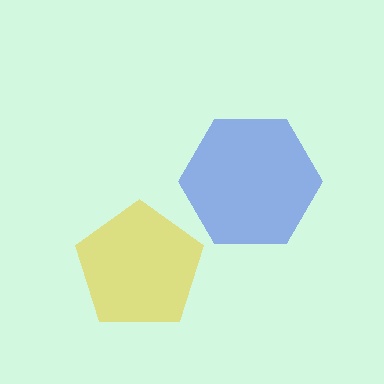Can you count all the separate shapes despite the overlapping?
Yes, there are 2 separate shapes.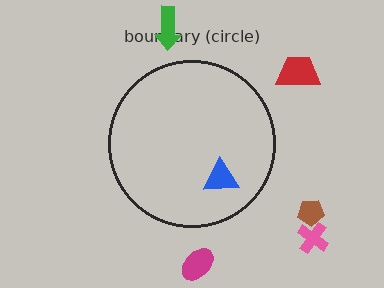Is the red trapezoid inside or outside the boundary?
Outside.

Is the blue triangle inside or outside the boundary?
Inside.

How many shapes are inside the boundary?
1 inside, 5 outside.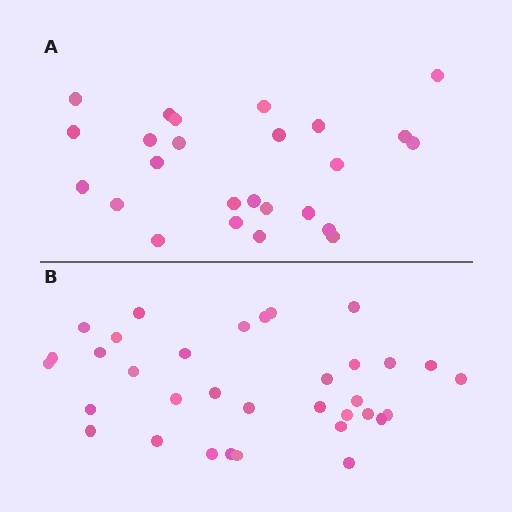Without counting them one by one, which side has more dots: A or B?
Region B (the bottom region) has more dots.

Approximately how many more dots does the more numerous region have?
Region B has roughly 8 or so more dots than region A.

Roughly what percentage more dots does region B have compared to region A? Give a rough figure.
About 35% more.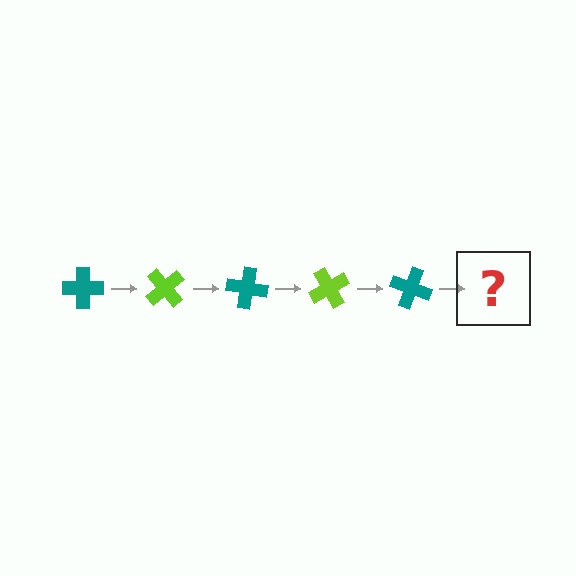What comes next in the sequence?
The next element should be a lime cross, rotated 250 degrees from the start.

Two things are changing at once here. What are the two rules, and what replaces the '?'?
The two rules are that it rotates 50 degrees each step and the color cycles through teal and lime. The '?' should be a lime cross, rotated 250 degrees from the start.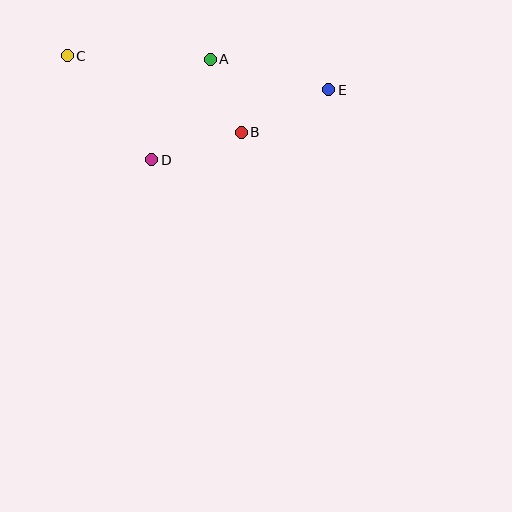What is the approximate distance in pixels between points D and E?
The distance between D and E is approximately 190 pixels.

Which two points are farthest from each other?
Points C and E are farthest from each other.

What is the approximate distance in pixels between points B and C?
The distance between B and C is approximately 190 pixels.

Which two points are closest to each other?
Points A and B are closest to each other.